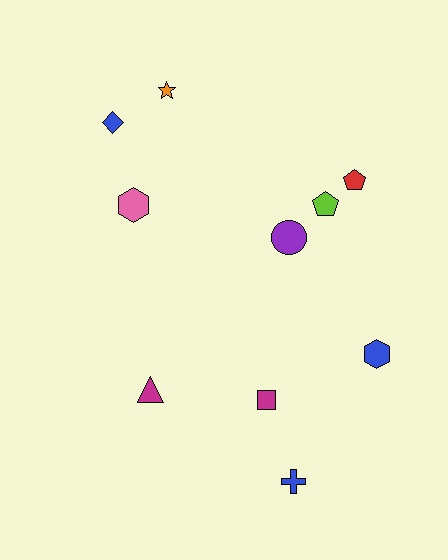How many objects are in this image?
There are 10 objects.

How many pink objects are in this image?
There is 1 pink object.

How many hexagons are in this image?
There are 2 hexagons.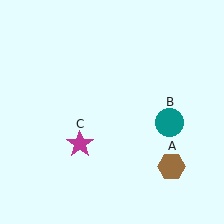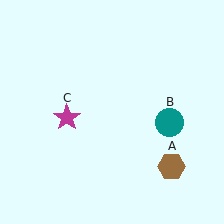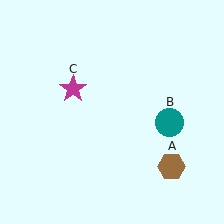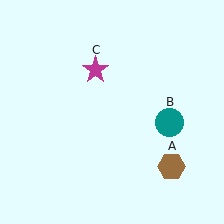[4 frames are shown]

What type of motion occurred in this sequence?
The magenta star (object C) rotated clockwise around the center of the scene.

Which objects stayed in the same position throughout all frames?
Brown hexagon (object A) and teal circle (object B) remained stationary.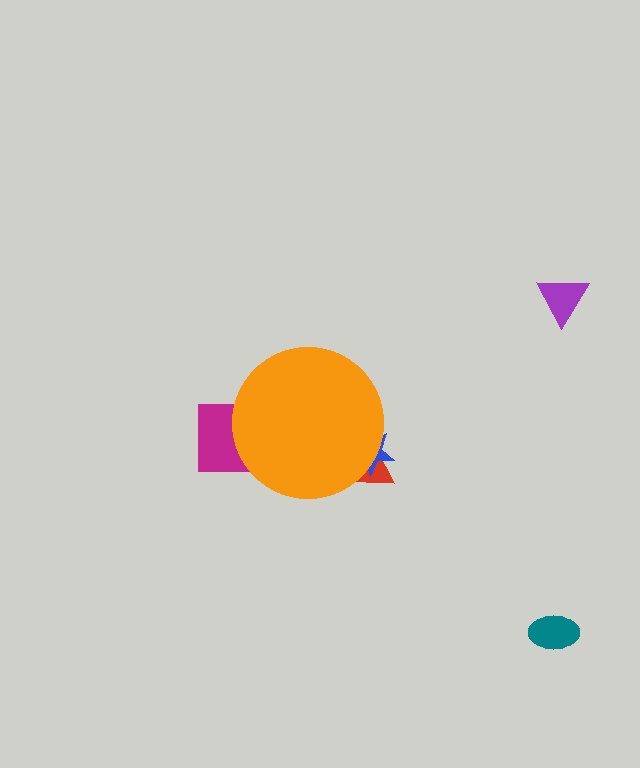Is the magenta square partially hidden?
Yes, the magenta square is partially hidden behind the orange circle.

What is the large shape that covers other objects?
An orange circle.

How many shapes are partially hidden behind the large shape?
3 shapes are partially hidden.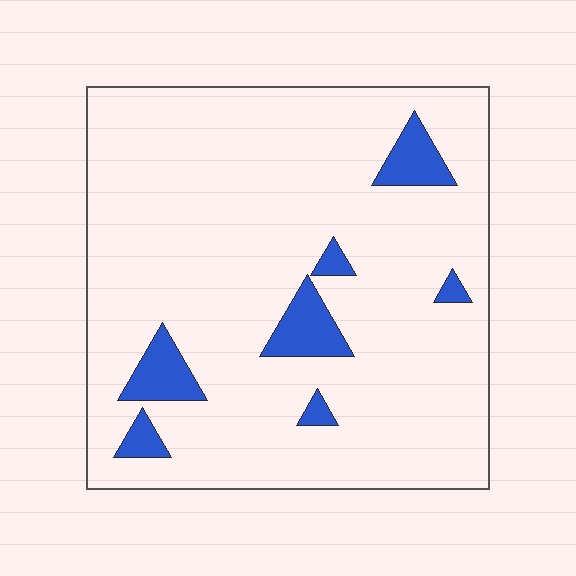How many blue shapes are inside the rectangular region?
7.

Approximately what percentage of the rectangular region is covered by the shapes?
Approximately 10%.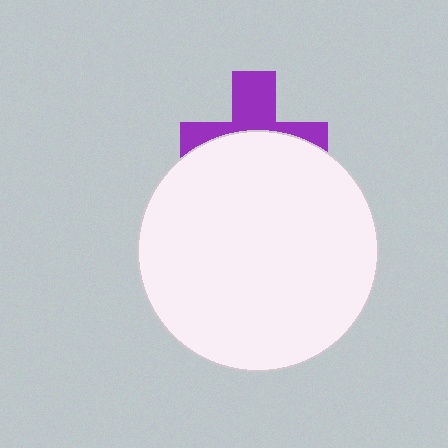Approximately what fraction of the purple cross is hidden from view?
Roughly 58% of the purple cross is hidden behind the white circle.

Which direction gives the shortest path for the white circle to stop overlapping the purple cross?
Moving down gives the shortest separation.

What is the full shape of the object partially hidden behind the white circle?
The partially hidden object is a purple cross.